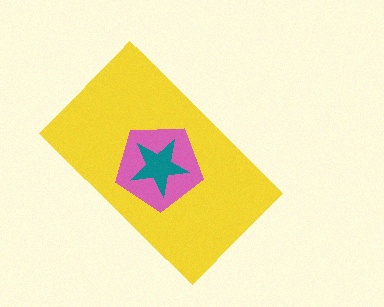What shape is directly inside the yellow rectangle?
The pink pentagon.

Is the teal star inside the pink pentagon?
Yes.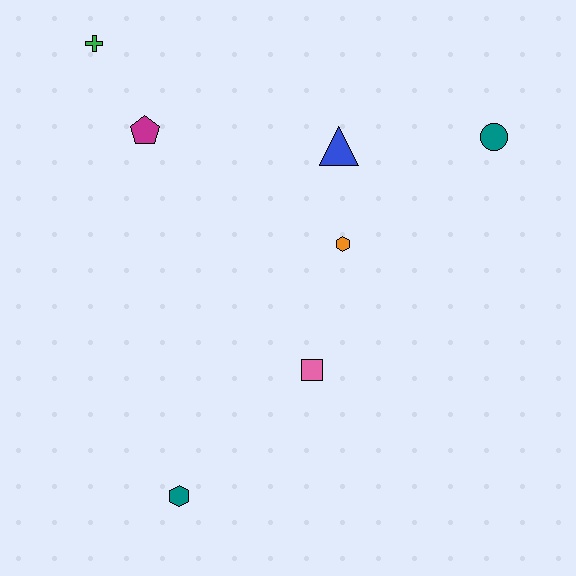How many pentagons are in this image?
There is 1 pentagon.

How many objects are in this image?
There are 7 objects.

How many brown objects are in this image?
There are no brown objects.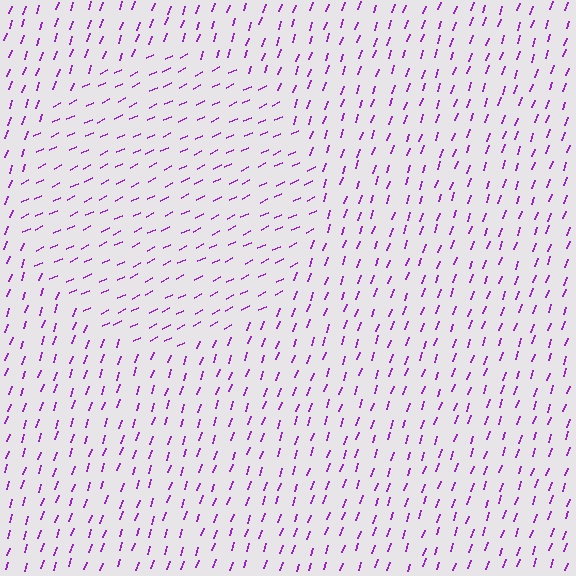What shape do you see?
I see a circle.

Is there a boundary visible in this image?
Yes, there is a texture boundary formed by a change in line orientation.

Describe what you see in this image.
The image is filled with small purple line segments. A circle region in the image has lines oriented differently from the surrounding lines, creating a visible texture boundary.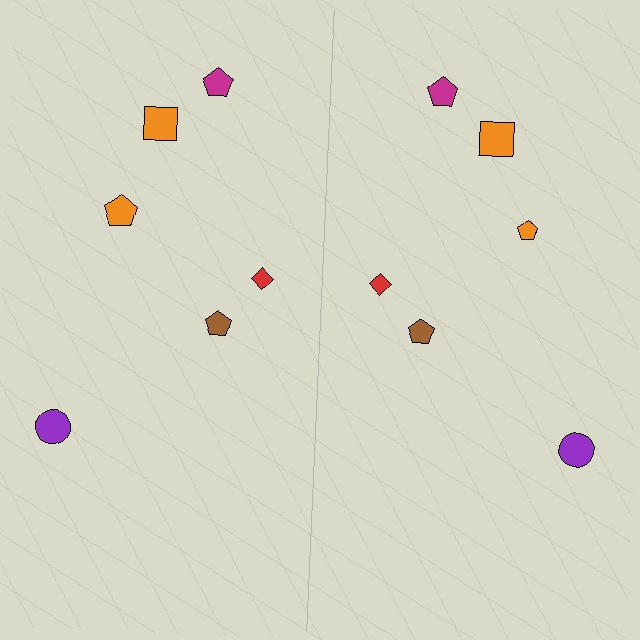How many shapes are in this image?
There are 12 shapes in this image.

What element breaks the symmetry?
The orange pentagon on the right side has a different size than its mirror counterpart.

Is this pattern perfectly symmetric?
No, the pattern is not perfectly symmetric. The orange pentagon on the right side has a different size than its mirror counterpart.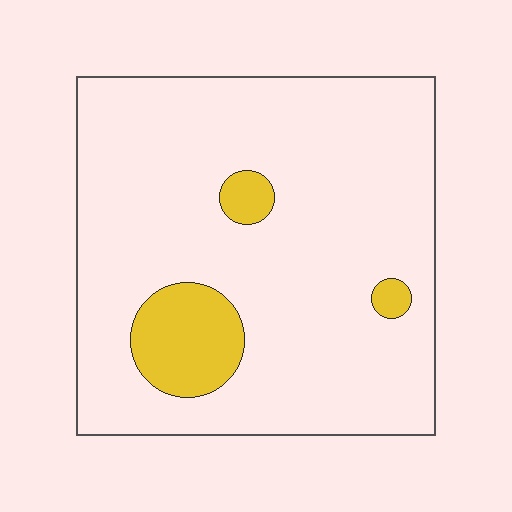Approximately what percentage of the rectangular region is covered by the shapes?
Approximately 10%.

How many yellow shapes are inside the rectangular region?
3.